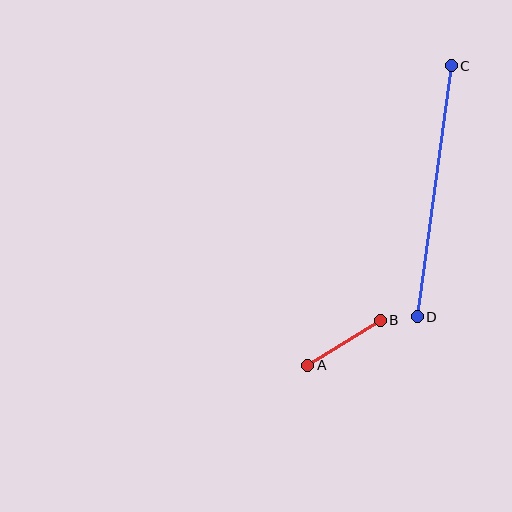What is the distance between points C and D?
The distance is approximately 253 pixels.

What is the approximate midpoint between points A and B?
The midpoint is at approximately (344, 343) pixels.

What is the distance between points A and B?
The distance is approximately 86 pixels.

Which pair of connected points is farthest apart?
Points C and D are farthest apart.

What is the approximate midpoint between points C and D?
The midpoint is at approximately (434, 191) pixels.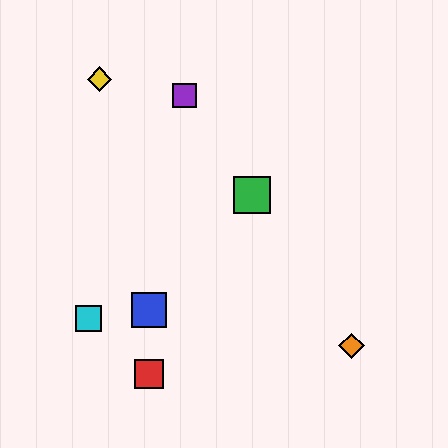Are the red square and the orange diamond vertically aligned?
No, the red square is at x≈149 and the orange diamond is at x≈351.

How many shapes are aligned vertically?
2 shapes (the red square, the blue square) are aligned vertically.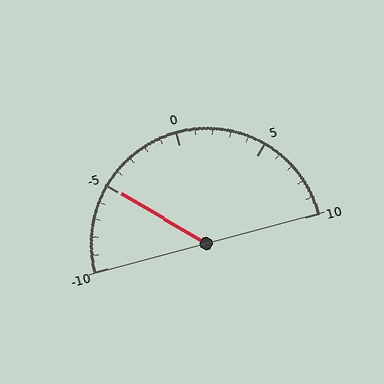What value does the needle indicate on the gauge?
The needle indicates approximately -5.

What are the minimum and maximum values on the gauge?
The gauge ranges from -10 to 10.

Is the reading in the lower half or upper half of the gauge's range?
The reading is in the lower half of the range (-10 to 10).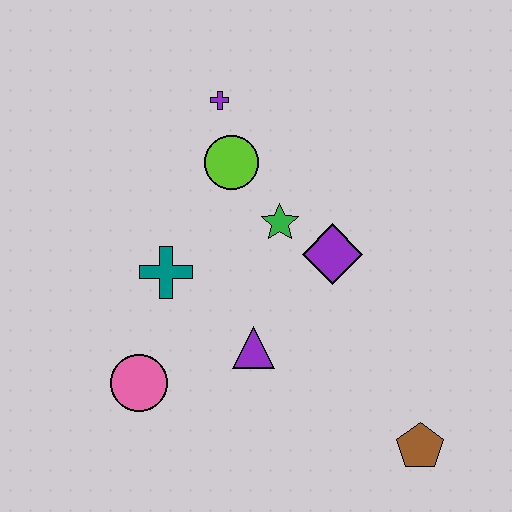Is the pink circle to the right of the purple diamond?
No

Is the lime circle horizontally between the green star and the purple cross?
Yes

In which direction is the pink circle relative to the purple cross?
The pink circle is below the purple cross.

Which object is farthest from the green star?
The brown pentagon is farthest from the green star.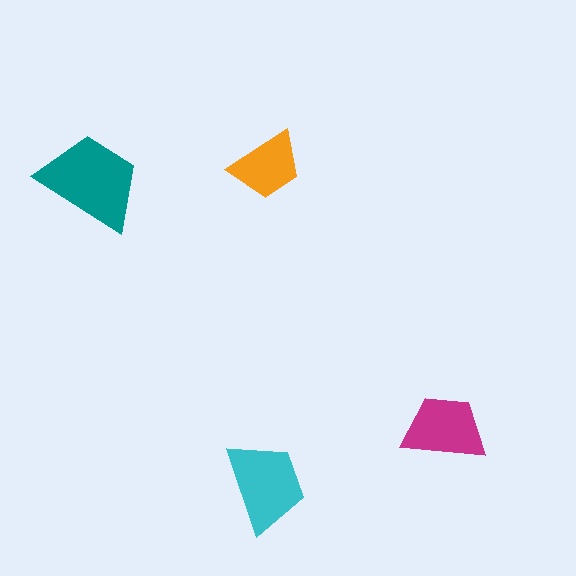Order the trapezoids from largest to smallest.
the teal one, the cyan one, the magenta one, the orange one.